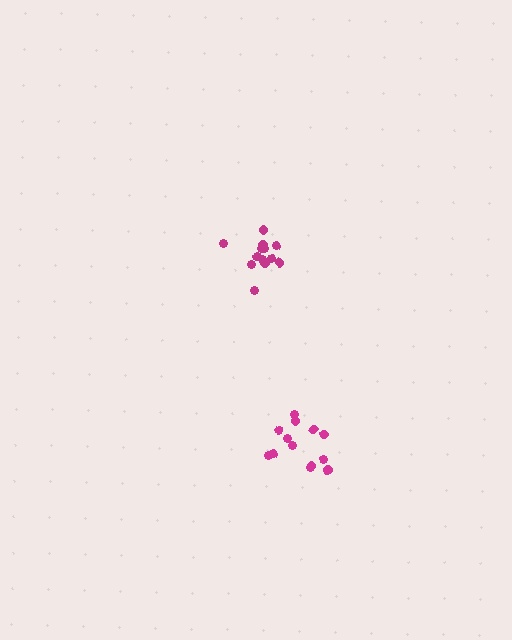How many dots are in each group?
Group 1: 13 dots, Group 2: 13 dots (26 total).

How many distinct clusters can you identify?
There are 2 distinct clusters.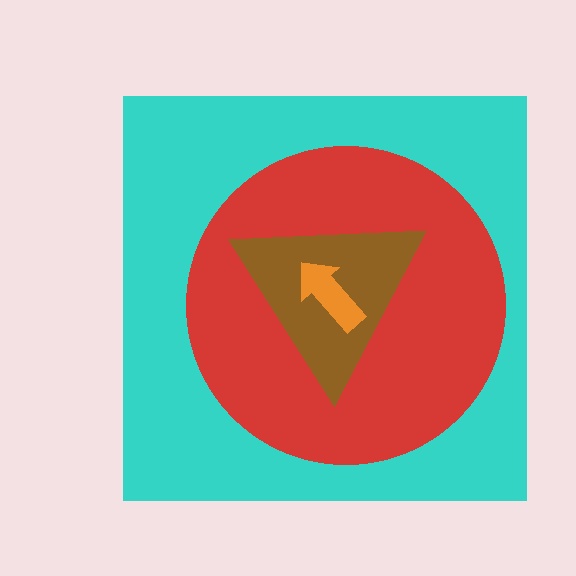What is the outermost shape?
The cyan square.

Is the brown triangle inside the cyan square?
Yes.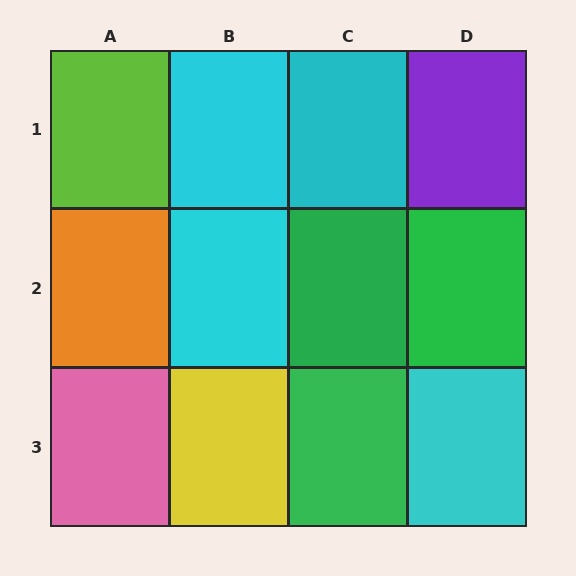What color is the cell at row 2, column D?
Green.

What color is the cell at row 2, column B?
Cyan.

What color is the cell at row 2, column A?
Orange.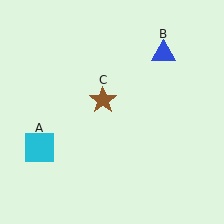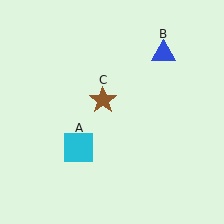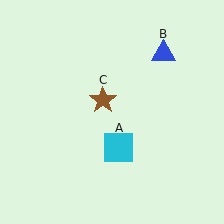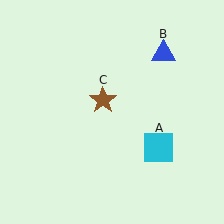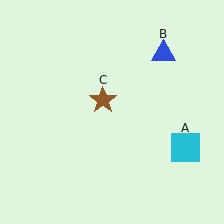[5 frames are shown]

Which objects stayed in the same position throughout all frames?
Blue triangle (object B) and brown star (object C) remained stationary.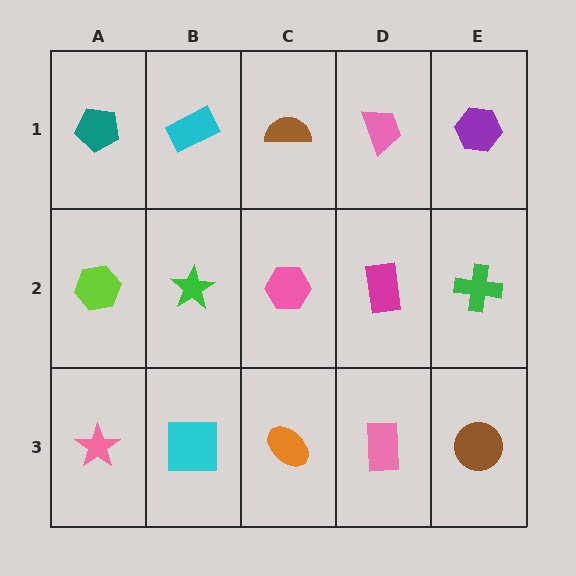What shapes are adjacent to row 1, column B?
A green star (row 2, column B), a teal pentagon (row 1, column A), a brown semicircle (row 1, column C).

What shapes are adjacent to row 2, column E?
A purple hexagon (row 1, column E), a brown circle (row 3, column E), a magenta rectangle (row 2, column D).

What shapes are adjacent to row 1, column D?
A magenta rectangle (row 2, column D), a brown semicircle (row 1, column C), a purple hexagon (row 1, column E).